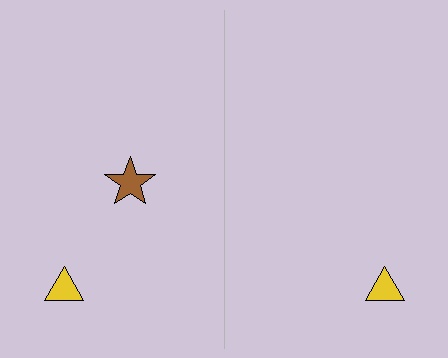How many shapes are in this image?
There are 3 shapes in this image.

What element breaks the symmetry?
A brown star is missing from the right side.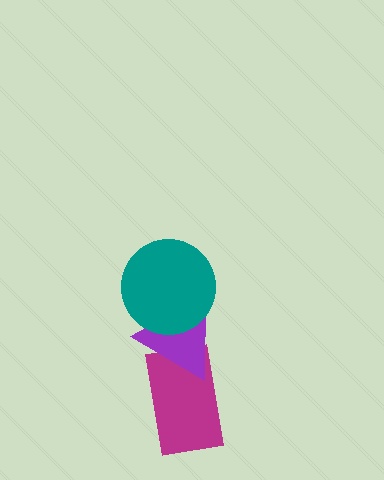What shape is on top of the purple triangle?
The teal circle is on top of the purple triangle.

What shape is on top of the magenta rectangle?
The purple triangle is on top of the magenta rectangle.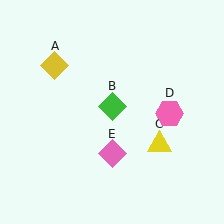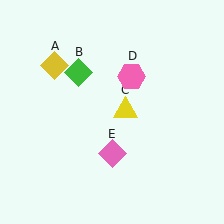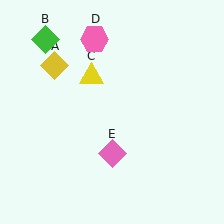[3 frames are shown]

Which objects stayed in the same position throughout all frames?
Yellow diamond (object A) and pink diamond (object E) remained stationary.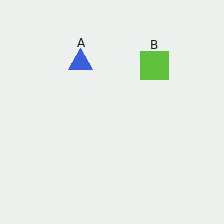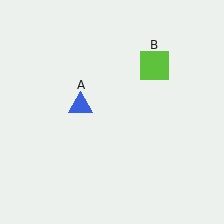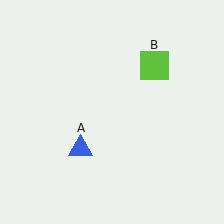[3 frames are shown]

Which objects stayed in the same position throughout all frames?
Lime square (object B) remained stationary.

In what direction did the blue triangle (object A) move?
The blue triangle (object A) moved down.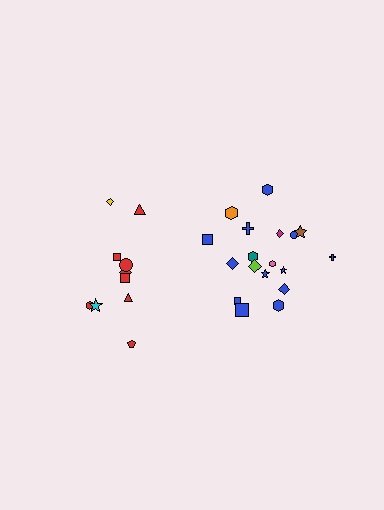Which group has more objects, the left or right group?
The right group.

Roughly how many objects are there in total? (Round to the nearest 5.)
Roughly 30 objects in total.